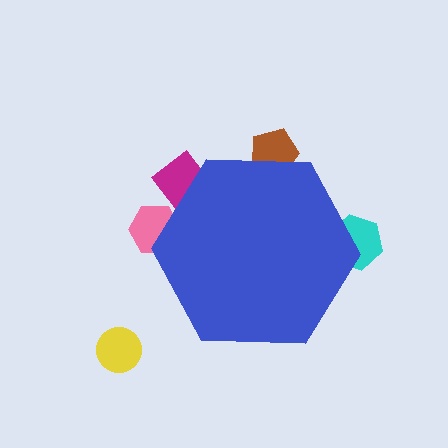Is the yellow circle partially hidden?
No, the yellow circle is fully visible.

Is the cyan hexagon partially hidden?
Yes, the cyan hexagon is partially hidden behind the blue hexagon.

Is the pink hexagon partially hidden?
Yes, the pink hexagon is partially hidden behind the blue hexagon.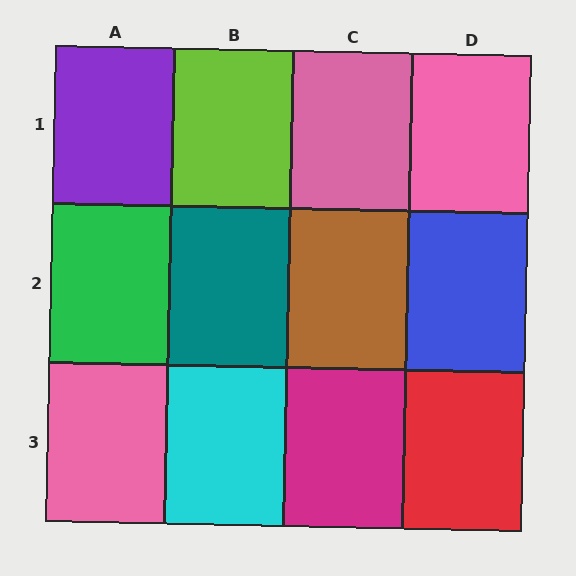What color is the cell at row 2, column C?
Brown.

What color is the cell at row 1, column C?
Pink.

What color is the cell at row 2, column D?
Blue.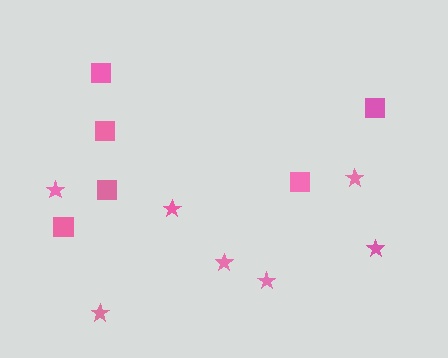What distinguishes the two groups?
There are 2 groups: one group of squares (6) and one group of stars (7).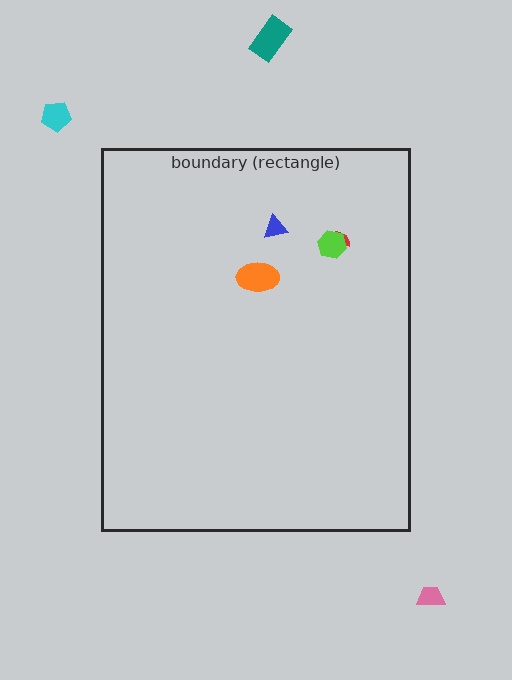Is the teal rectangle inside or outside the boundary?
Outside.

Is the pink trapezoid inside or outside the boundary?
Outside.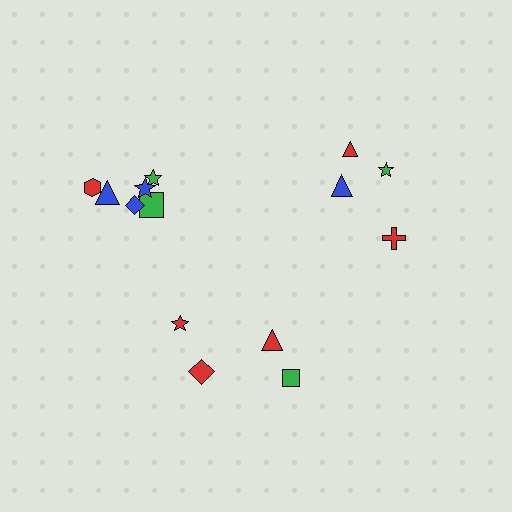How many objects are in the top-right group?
There are 4 objects.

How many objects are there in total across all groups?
There are 14 objects.